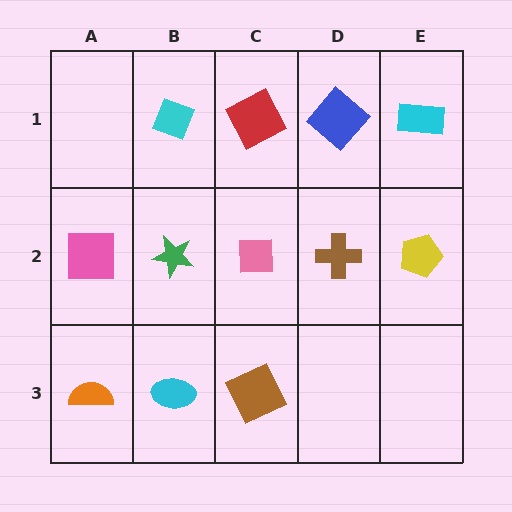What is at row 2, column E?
A yellow pentagon.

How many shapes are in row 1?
4 shapes.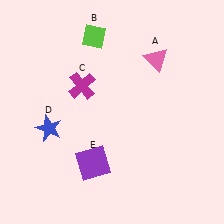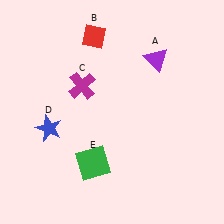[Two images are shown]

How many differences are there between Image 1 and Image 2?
There are 3 differences between the two images.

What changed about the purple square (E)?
In Image 1, E is purple. In Image 2, it changed to green.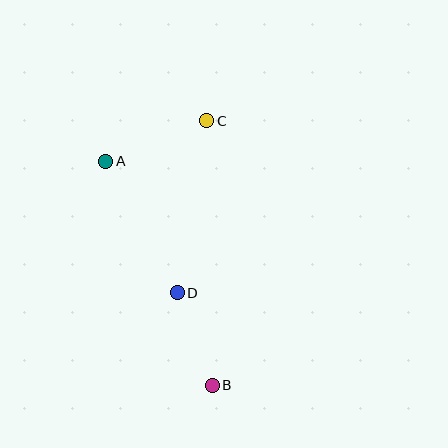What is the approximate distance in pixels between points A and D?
The distance between A and D is approximately 150 pixels.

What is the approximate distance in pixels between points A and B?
The distance between A and B is approximately 248 pixels.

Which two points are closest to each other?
Points B and D are closest to each other.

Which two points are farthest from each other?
Points B and C are farthest from each other.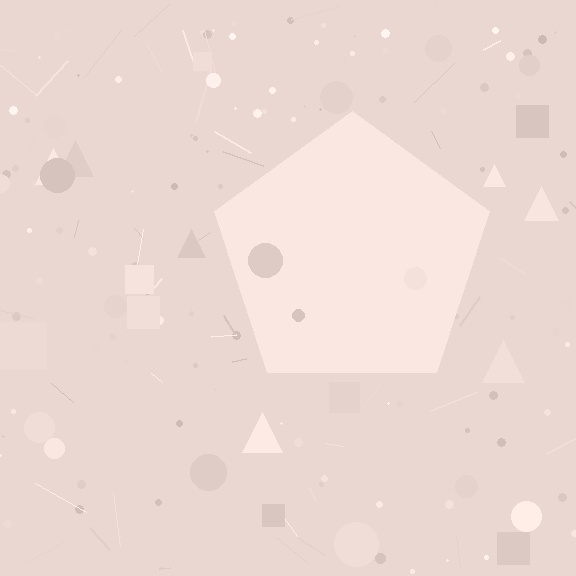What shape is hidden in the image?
A pentagon is hidden in the image.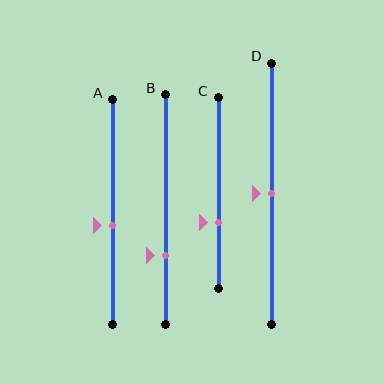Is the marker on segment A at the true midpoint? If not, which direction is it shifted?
No, the marker on segment A is shifted downward by about 6% of the segment length.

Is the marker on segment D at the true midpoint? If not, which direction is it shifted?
Yes, the marker on segment D is at the true midpoint.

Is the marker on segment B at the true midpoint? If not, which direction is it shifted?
No, the marker on segment B is shifted downward by about 20% of the segment length.